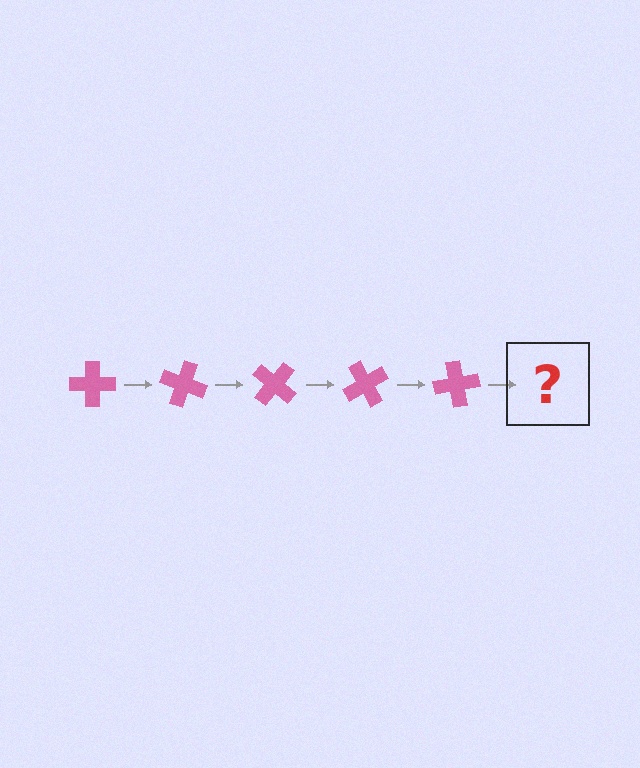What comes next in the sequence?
The next element should be a pink cross rotated 100 degrees.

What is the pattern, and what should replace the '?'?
The pattern is that the cross rotates 20 degrees each step. The '?' should be a pink cross rotated 100 degrees.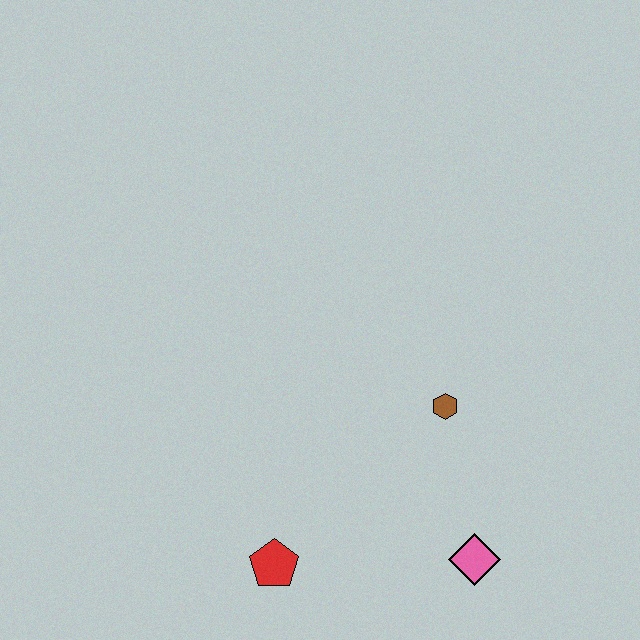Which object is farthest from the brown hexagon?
The red pentagon is farthest from the brown hexagon.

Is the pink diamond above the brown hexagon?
No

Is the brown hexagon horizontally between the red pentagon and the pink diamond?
Yes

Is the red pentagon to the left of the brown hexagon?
Yes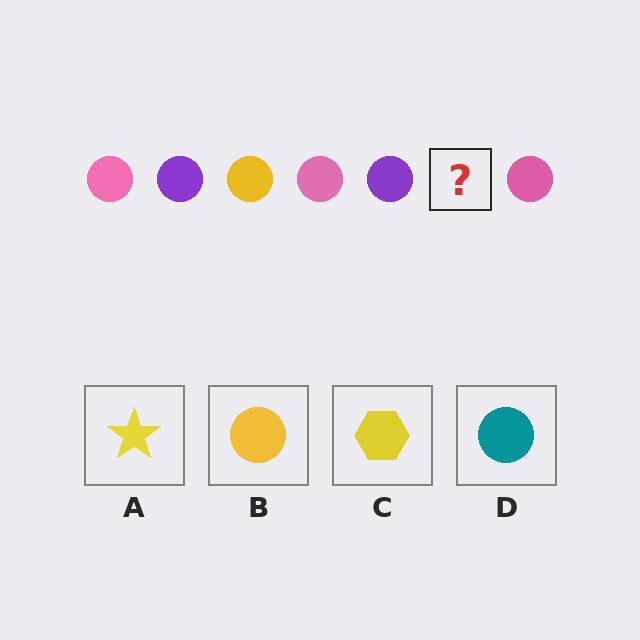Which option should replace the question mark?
Option B.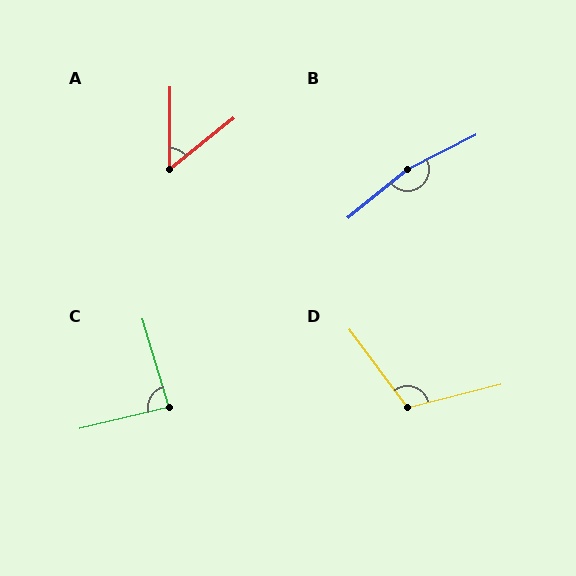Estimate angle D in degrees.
Approximately 112 degrees.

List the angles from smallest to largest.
A (51°), C (87°), D (112°), B (168°).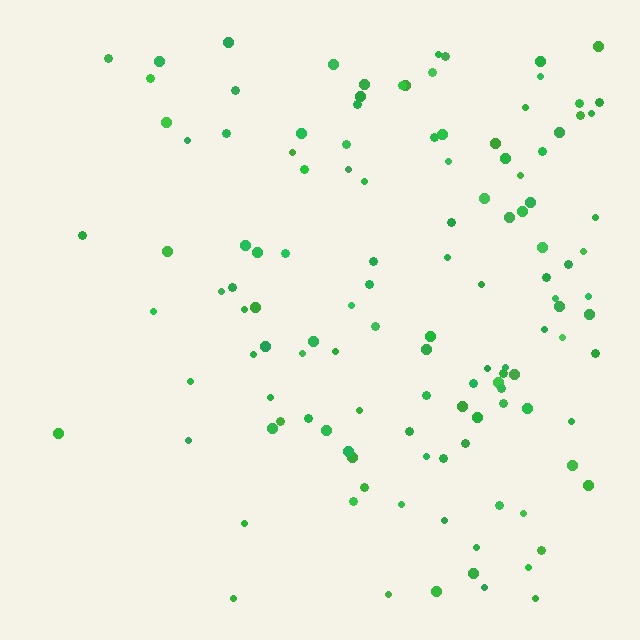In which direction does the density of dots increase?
From left to right, with the right side densest.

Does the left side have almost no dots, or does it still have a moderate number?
Still a moderate number, just noticeably fewer than the right.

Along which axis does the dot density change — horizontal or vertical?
Horizontal.